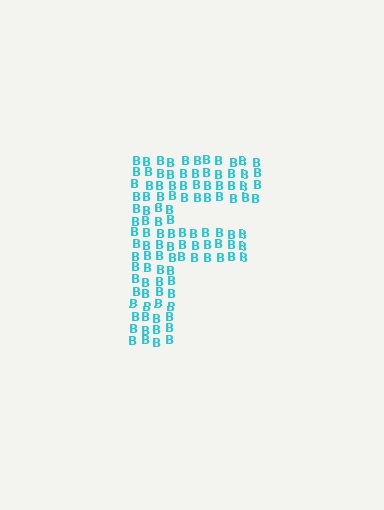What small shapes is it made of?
It is made of small letter B's.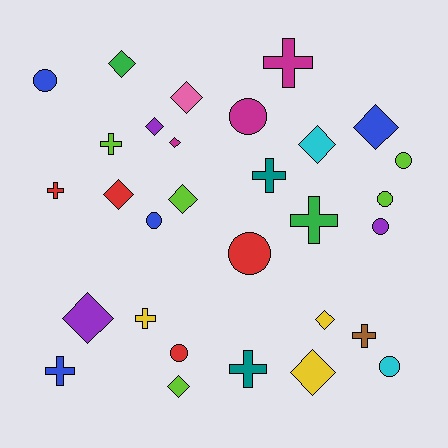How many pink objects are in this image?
There is 1 pink object.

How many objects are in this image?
There are 30 objects.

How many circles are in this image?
There are 9 circles.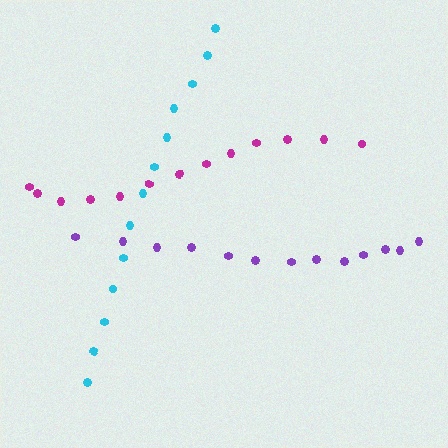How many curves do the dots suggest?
There are 3 distinct paths.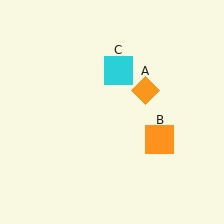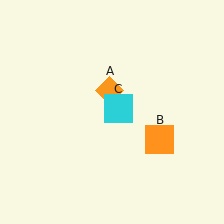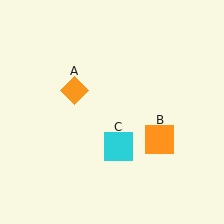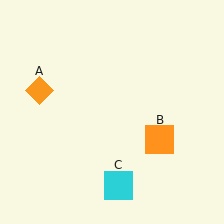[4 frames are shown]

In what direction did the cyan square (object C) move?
The cyan square (object C) moved down.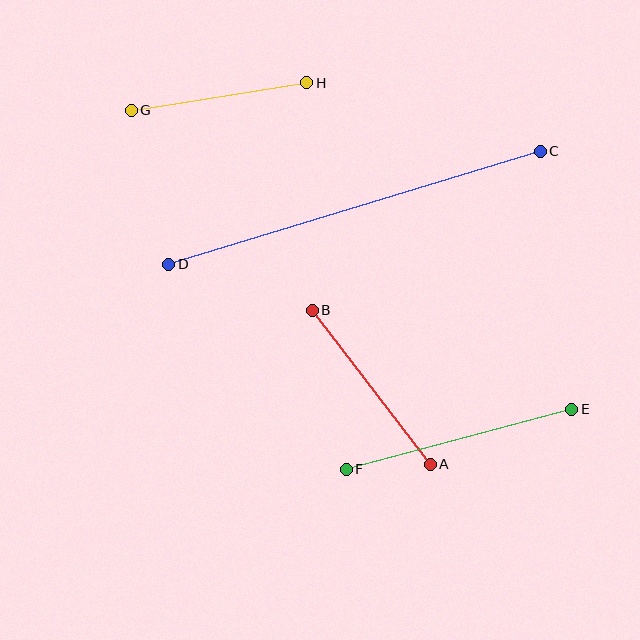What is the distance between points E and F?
The distance is approximately 233 pixels.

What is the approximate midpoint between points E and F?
The midpoint is at approximately (459, 439) pixels.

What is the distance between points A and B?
The distance is approximately 194 pixels.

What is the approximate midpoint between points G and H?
The midpoint is at approximately (219, 96) pixels.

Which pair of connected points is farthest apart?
Points C and D are farthest apart.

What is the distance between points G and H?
The distance is approximately 177 pixels.